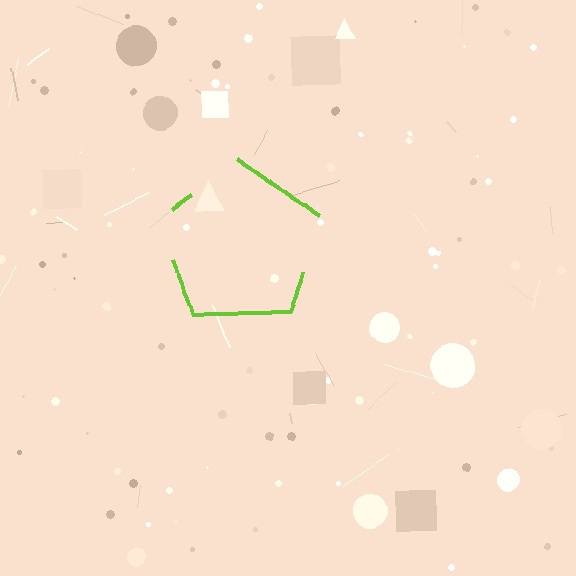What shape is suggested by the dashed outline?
The dashed outline suggests a pentagon.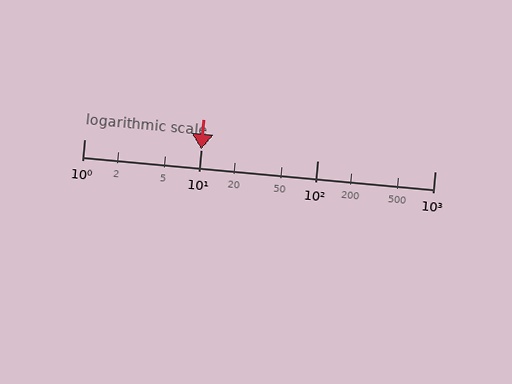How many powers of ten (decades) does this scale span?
The scale spans 3 decades, from 1 to 1000.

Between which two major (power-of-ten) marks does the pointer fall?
The pointer is between 10 and 100.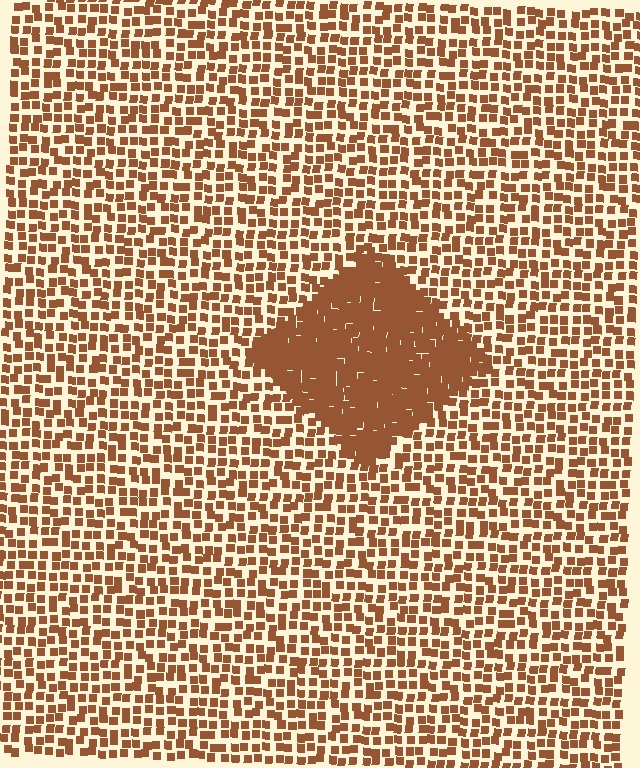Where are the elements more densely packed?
The elements are more densely packed inside the diamond boundary.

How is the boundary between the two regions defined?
The boundary is defined by a change in element density (approximately 2.4x ratio). All elements are the same color, size, and shape.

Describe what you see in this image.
The image contains small brown elements arranged at two different densities. A diamond-shaped region is visible where the elements are more densely packed than the surrounding area.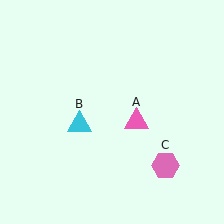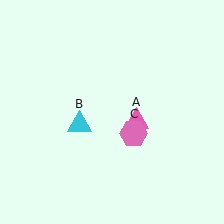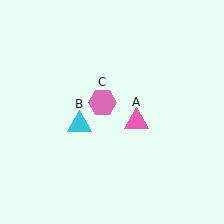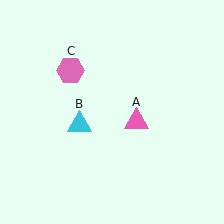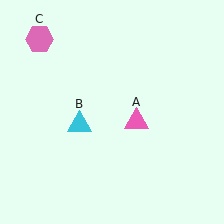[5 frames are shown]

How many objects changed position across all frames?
1 object changed position: pink hexagon (object C).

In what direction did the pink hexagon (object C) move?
The pink hexagon (object C) moved up and to the left.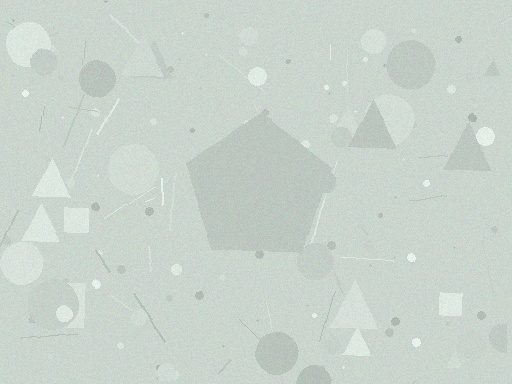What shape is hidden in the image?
A pentagon is hidden in the image.